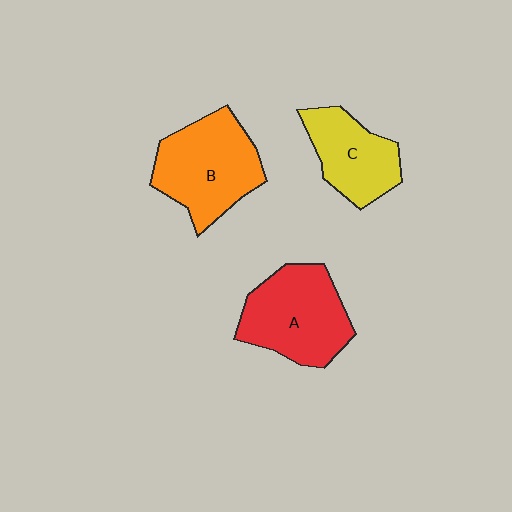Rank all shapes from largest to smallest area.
From largest to smallest: B (orange), A (red), C (yellow).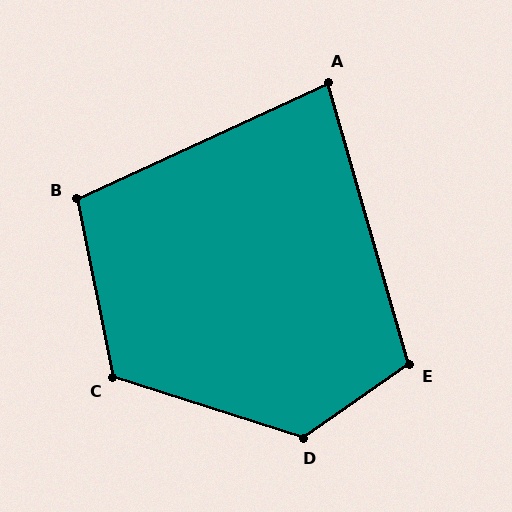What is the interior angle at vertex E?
Approximately 109 degrees (obtuse).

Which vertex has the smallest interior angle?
A, at approximately 81 degrees.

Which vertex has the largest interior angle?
D, at approximately 128 degrees.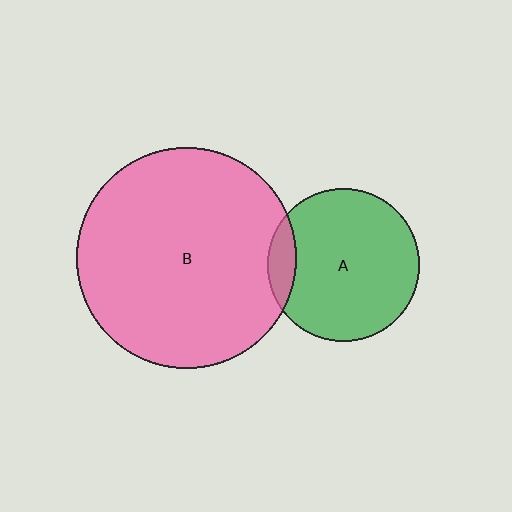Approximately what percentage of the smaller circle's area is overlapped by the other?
Approximately 10%.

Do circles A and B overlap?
Yes.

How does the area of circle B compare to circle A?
Approximately 2.1 times.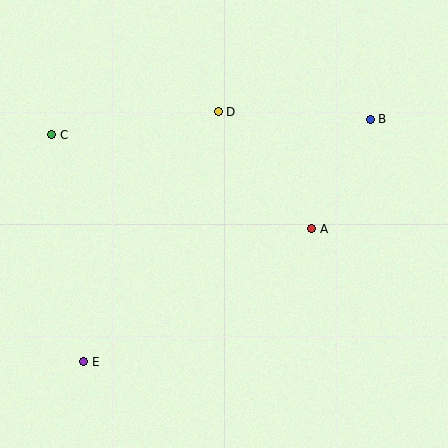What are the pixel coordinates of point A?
Point A is at (312, 229).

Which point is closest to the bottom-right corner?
Point A is closest to the bottom-right corner.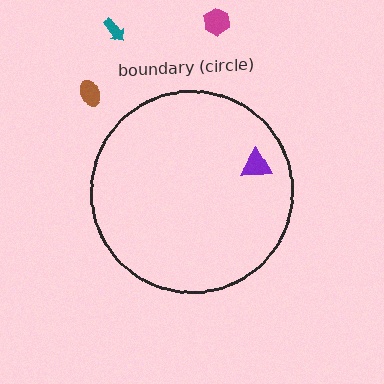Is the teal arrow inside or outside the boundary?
Outside.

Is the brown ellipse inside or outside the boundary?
Outside.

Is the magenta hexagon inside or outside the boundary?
Outside.